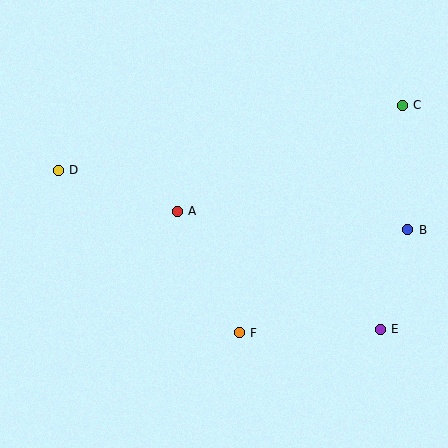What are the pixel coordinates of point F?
Point F is at (239, 333).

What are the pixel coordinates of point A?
Point A is at (177, 211).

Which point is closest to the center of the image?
Point A at (177, 211) is closest to the center.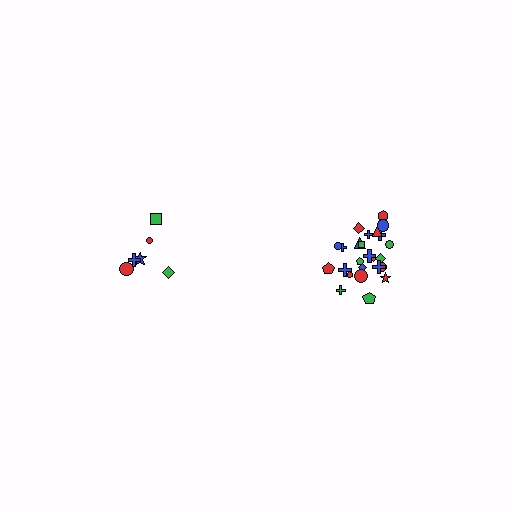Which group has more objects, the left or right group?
The right group.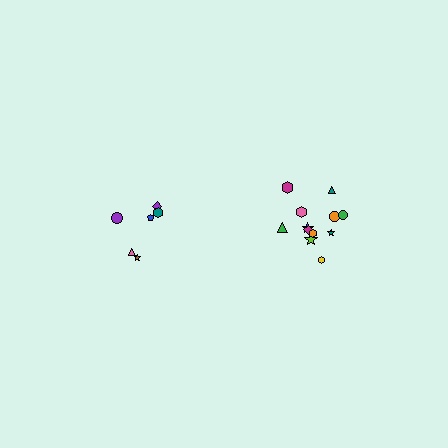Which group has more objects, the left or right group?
The right group.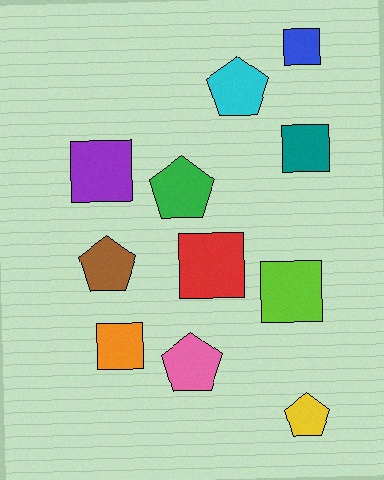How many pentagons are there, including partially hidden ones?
There are 5 pentagons.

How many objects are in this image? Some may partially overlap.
There are 11 objects.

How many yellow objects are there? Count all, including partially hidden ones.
There is 1 yellow object.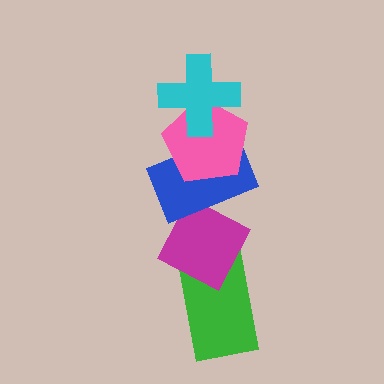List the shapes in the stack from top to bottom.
From top to bottom: the cyan cross, the pink pentagon, the blue rectangle, the magenta diamond, the green rectangle.